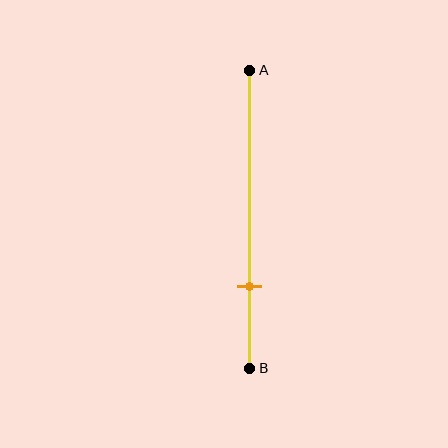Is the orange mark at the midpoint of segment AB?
No, the mark is at about 75% from A, not at the 50% midpoint.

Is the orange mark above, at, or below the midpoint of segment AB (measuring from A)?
The orange mark is below the midpoint of segment AB.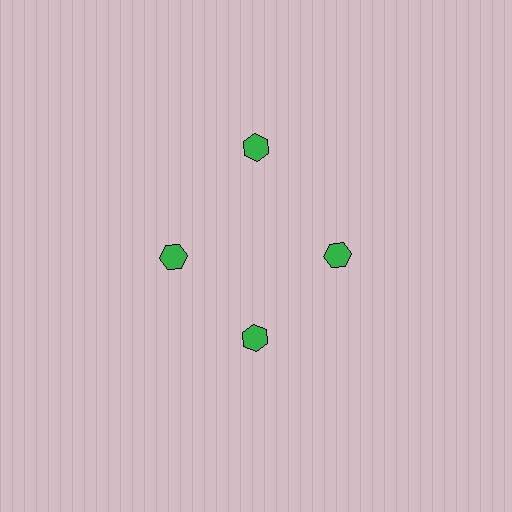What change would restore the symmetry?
The symmetry would be restored by moving it inward, back onto the ring so that all 4 hexagons sit at equal angles and equal distance from the center.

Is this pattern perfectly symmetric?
No. The 4 green hexagons are arranged in a ring, but one element near the 12 o'clock position is pushed outward from the center, breaking the 4-fold rotational symmetry.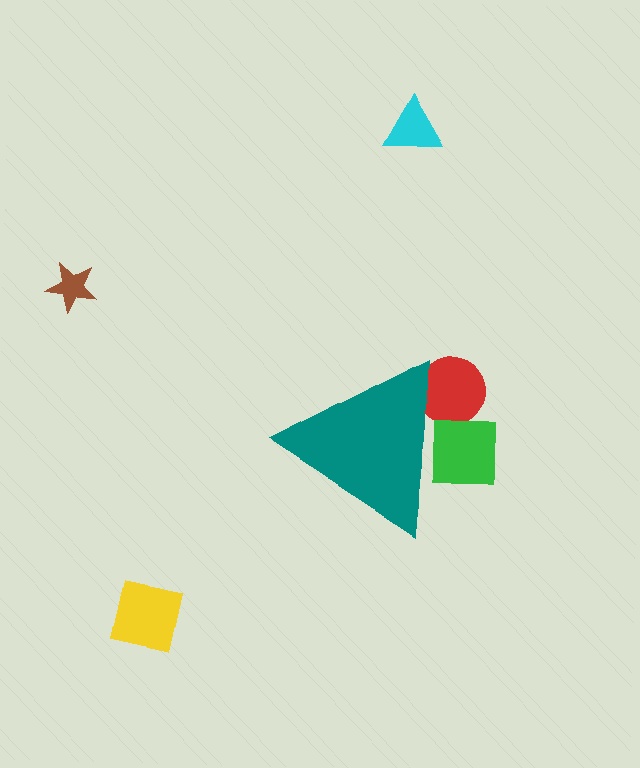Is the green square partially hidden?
Yes, the green square is partially hidden behind the teal triangle.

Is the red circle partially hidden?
Yes, the red circle is partially hidden behind the teal triangle.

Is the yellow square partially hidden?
No, the yellow square is fully visible.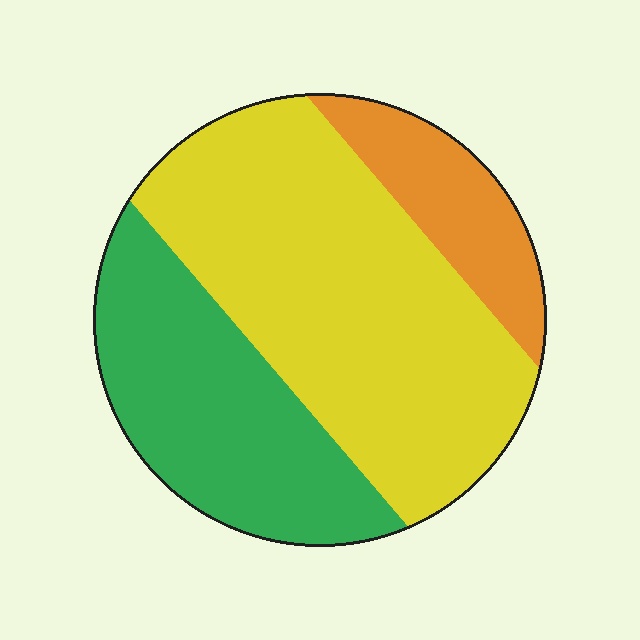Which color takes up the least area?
Orange, at roughly 15%.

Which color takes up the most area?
Yellow, at roughly 55%.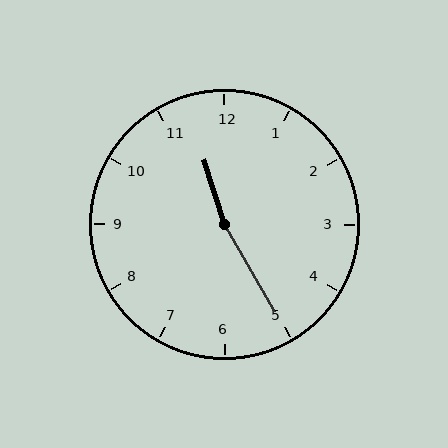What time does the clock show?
11:25.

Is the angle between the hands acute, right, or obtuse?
It is obtuse.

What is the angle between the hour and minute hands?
Approximately 168 degrees.